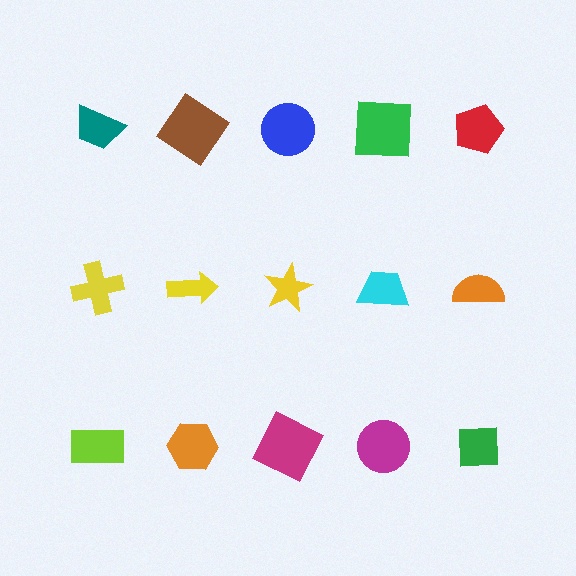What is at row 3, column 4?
A magenta circle.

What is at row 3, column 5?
A green square.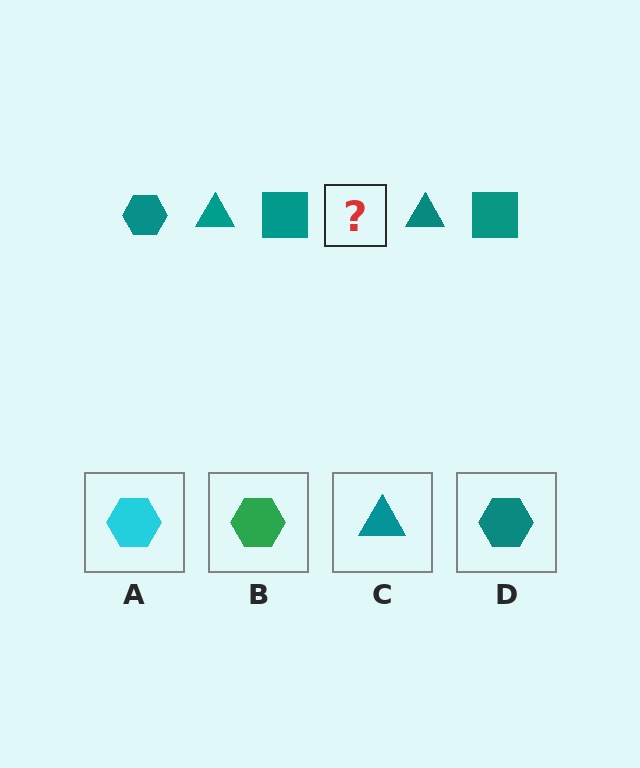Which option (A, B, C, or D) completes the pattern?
D.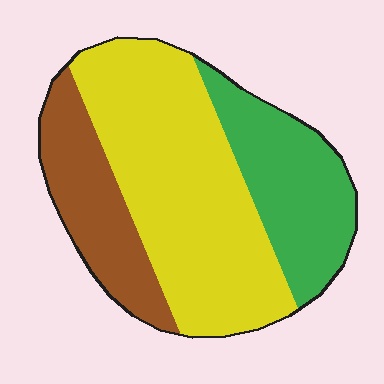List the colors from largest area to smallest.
From largest to smallest: yellow, green, brown.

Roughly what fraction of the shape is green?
Green covers 26% of the shape.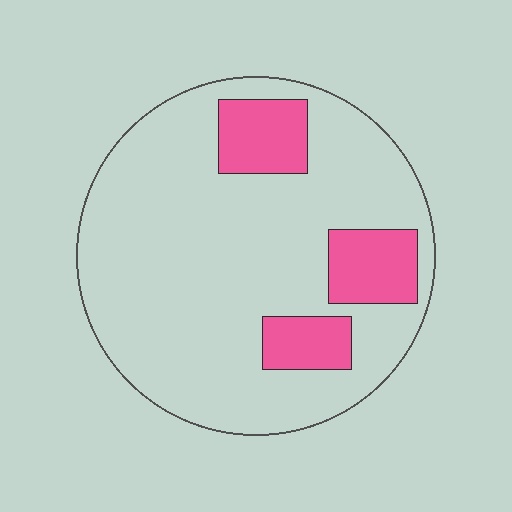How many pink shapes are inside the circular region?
3.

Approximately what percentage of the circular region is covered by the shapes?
Approximately 20%.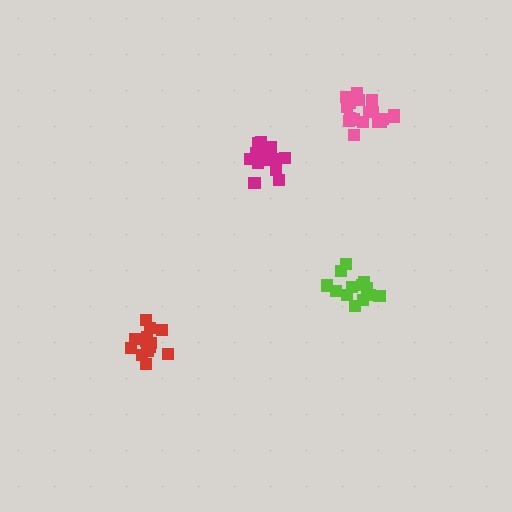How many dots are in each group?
Group 1: 15 dots, Group 2: 14 dots, Group 3: 15 dots, Group 4: 20 dots (64 total).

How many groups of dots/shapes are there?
There are 4 groups.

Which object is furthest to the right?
The pink cluster is rightmost.